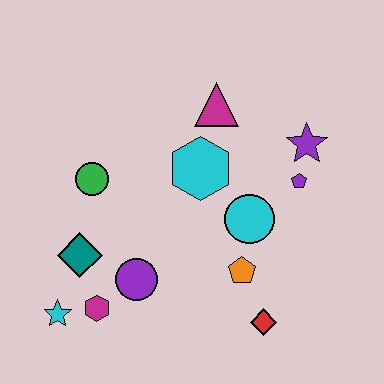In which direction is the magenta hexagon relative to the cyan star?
The magenta hexagon is to the right of the cyan star.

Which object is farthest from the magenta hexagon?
The purple star is farthest from the magenta hexagon.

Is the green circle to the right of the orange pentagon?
No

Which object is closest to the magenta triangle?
The cyan hexagon is closest to the magenta triangle.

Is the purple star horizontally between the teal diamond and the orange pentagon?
No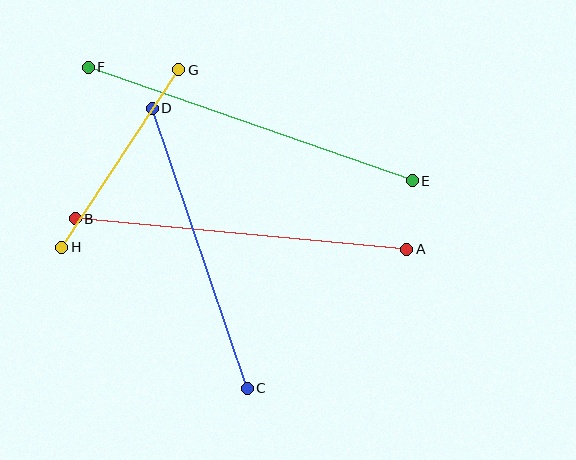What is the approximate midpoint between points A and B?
The midpoint is at approximately (241, 234) pixels.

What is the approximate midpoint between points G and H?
The midpoint is at approximately (120, 158) pixels.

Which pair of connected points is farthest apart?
Points E and F are farthest apart.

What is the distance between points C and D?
The distance is approximately 296 pixels.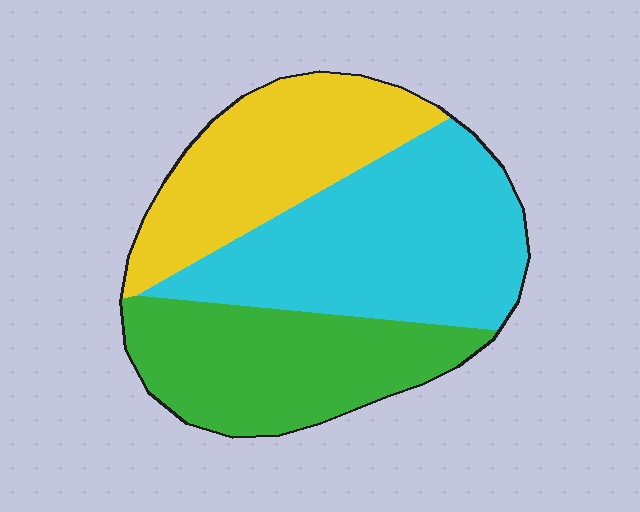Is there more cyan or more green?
Cyan.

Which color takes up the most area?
Cyan, at roughly 40%.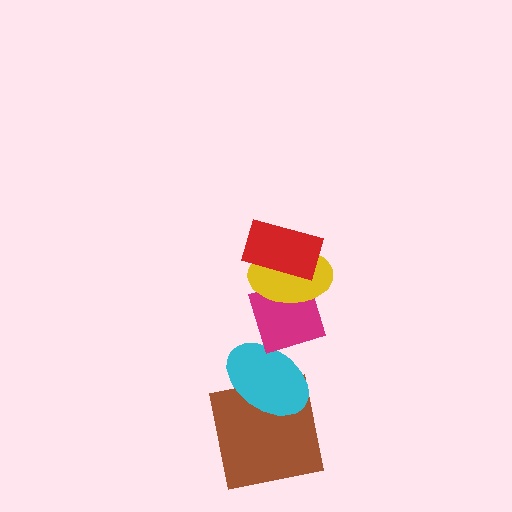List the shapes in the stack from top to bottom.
From top to bottom: the red rectangle, the yellow ellipse, the magenta diamond, the cyan ellipse, the brown square.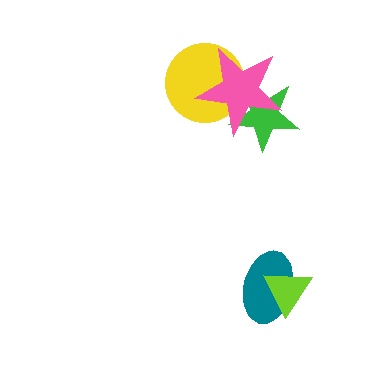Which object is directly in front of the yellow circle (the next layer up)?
The green star is directly in front of the yellow circle.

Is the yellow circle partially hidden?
Yes, it is partially covered by another shape.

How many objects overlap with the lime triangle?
1 object overlaps with the lime triangle.